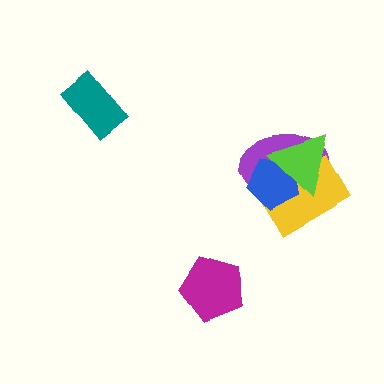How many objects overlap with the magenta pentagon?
0 objects overlap with the magenta pentagon.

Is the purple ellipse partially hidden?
Yes, it is partially covered by another shape.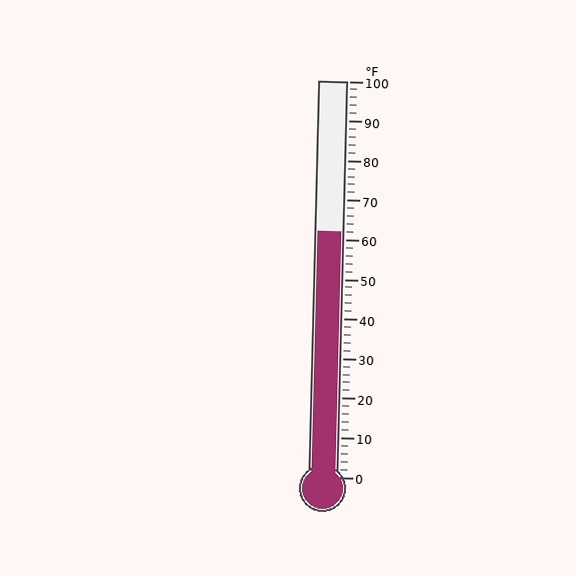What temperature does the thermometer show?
The thermometer shows approximately 62°F.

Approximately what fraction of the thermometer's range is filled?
The thermometer is filled to approximately 60% of its range.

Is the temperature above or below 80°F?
The temperature is below 80°F.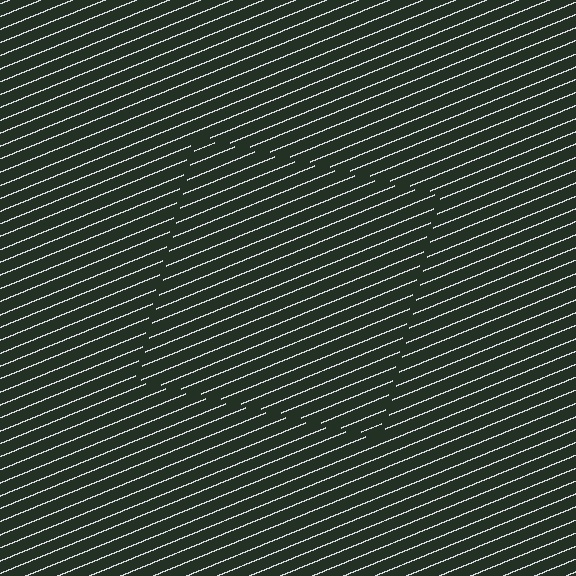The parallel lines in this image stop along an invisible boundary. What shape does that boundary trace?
An illusory square. The interior of the shape contains the same grating, shifted by half a period — the contour is defined by the phase discontinuity where line-ends from the inner and outer gratings abut.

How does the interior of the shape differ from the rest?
The interior of the shape contains the same grating, shifted by half a period — the contour is defined by the phase discontinuity where line-ends from the inner and outer gratings abut.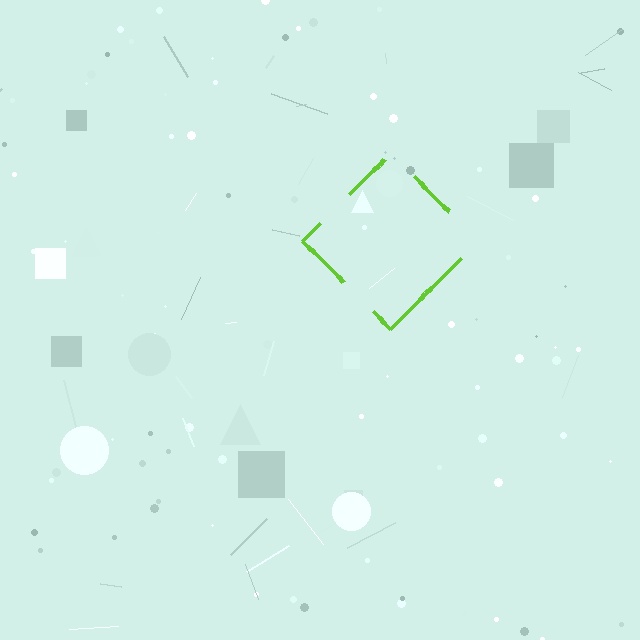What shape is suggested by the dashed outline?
The dashed outline suggests a diamond.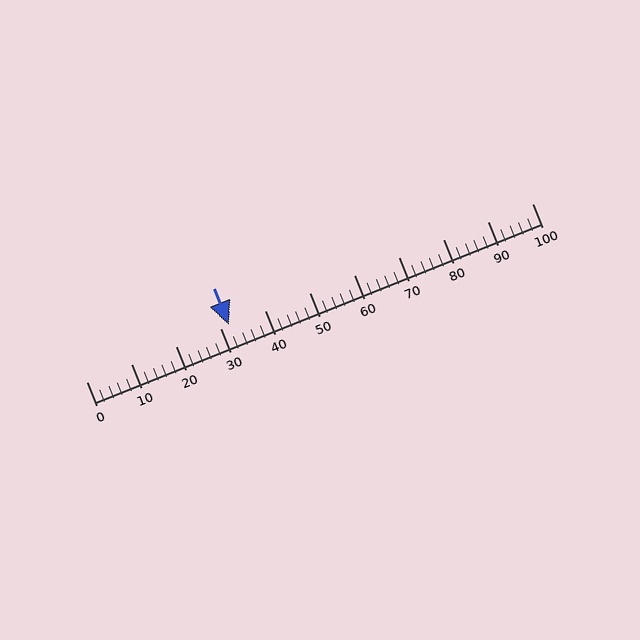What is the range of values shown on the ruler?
The ruler shows values from 0 to 100.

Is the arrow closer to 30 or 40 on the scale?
The arrow is closer to 30.